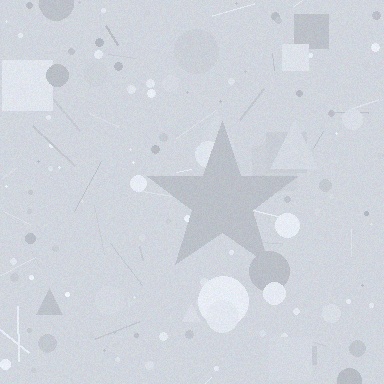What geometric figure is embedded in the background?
A star is embedded in the background.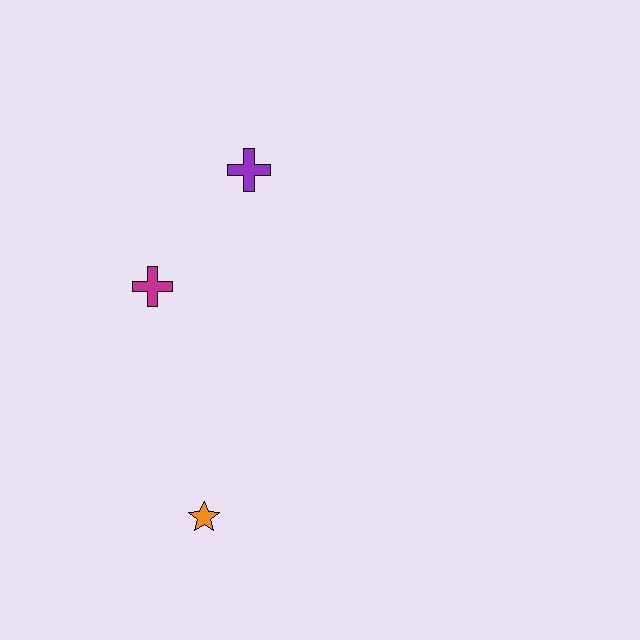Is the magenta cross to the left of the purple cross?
Yes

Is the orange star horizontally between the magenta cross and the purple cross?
Yes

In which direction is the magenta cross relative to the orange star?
The magenta cross is above the orange star.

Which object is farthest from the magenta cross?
The orange star is farthest from the magenta cross.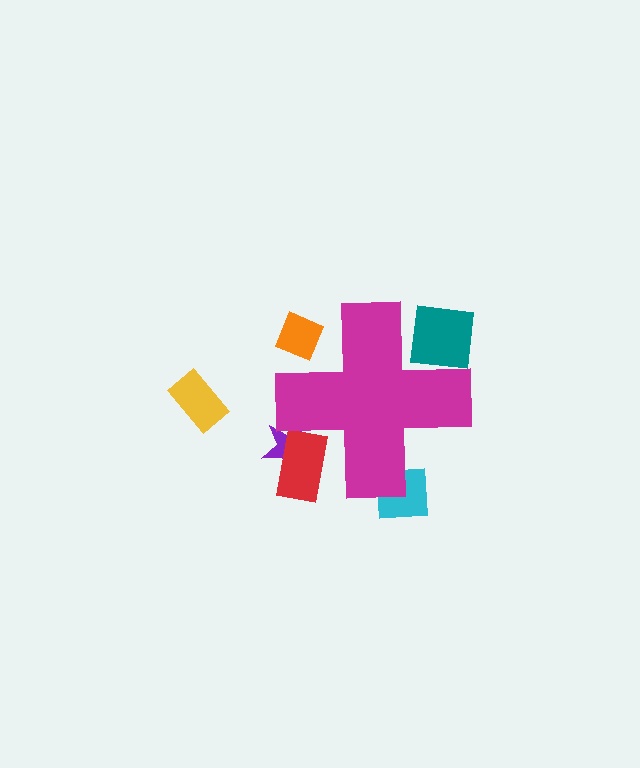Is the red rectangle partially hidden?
Yes, the red rectangle is partially hidden behind the magenta cross.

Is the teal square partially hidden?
Yes, the teal square is partially hidden behind the magenta cross.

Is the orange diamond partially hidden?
Yes, the orange diamond is partially hidden behind the magenta cross.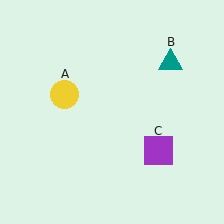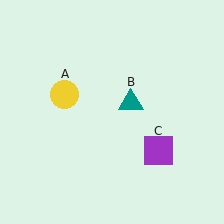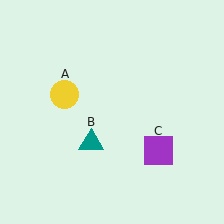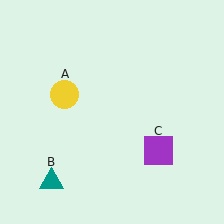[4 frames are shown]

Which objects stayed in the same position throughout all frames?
Yellow circle (object A) and purple square (object C) remained stationary.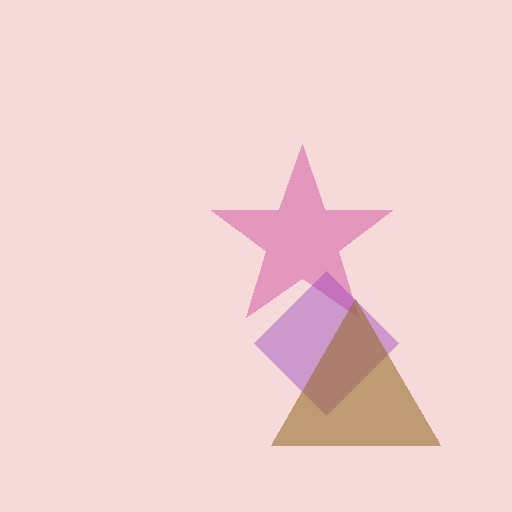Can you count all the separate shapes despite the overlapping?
Yes, there are 3 separate shapes.